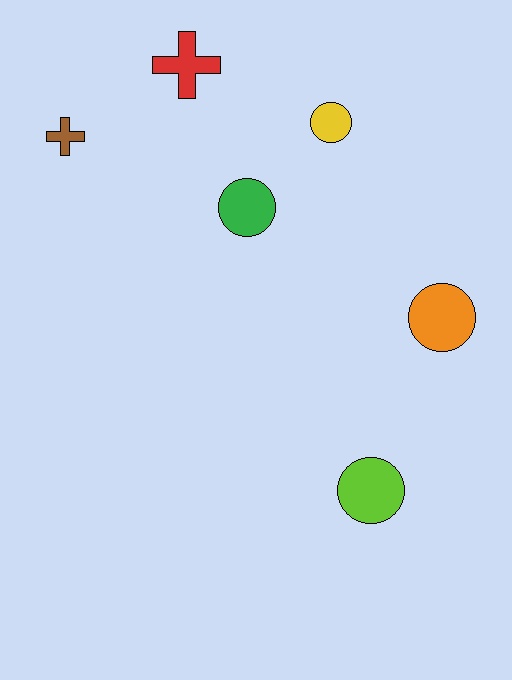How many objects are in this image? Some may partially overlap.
There are 6 objects.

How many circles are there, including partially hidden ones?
There are 4 circles.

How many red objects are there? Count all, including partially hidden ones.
There is 1 red object.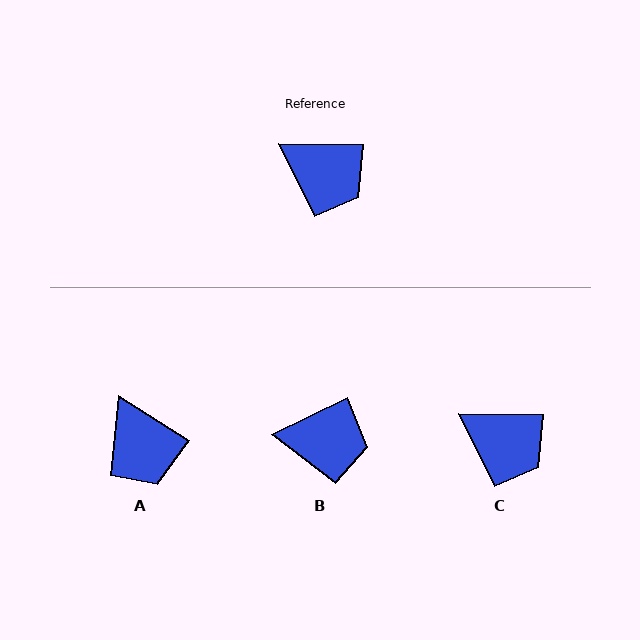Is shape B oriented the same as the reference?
No, it is off by about 26 degrees.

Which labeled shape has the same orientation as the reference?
C.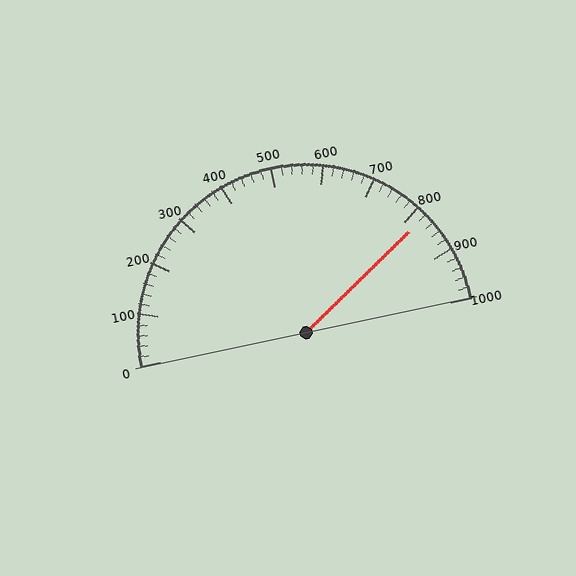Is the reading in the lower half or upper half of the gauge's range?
The reading is in the upper half of the range (0 to 1000).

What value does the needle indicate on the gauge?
The needle indicates approximately 820.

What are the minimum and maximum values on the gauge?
The gauge ranges from 0 to 1000.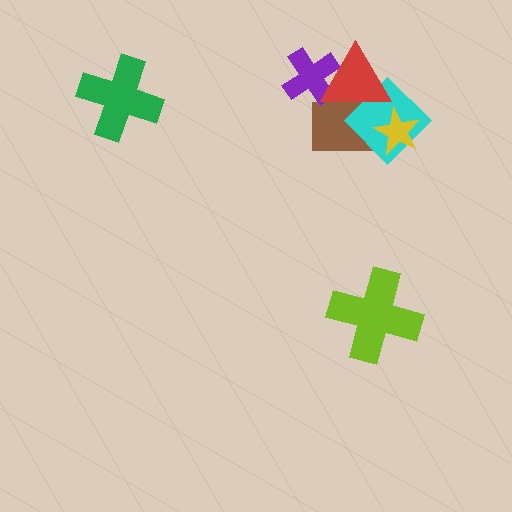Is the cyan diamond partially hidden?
Yes, it is partially covered by another shape.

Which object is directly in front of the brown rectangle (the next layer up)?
The cyan diamond is directly in front of the brown rectangle.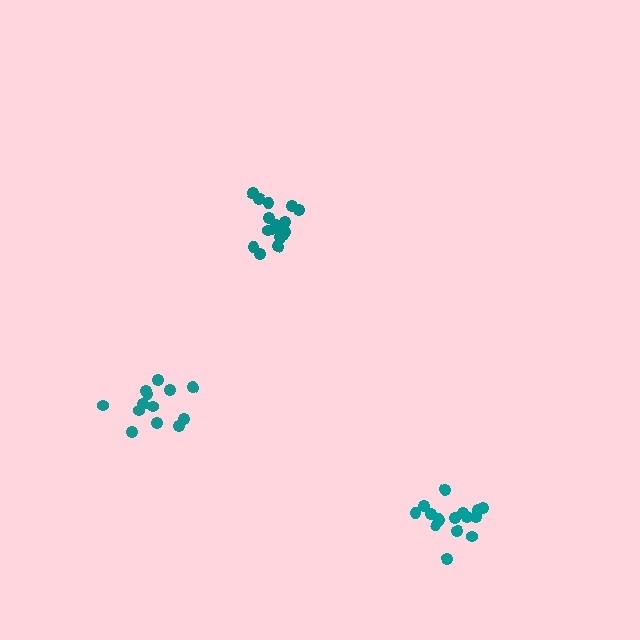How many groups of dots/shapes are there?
There are 3 groups.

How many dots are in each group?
Group 1: 16 dots, Group 2: 15 dots, Group 3: 13 dots (44 total).